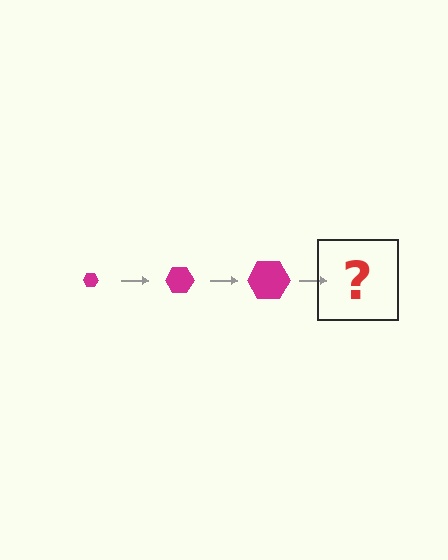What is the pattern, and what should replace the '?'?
The pattern is that the hexagon gets progressively larger each step. The '?' should be a magenta hexagon, larger than the previous one.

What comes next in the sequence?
The next element should be a magenta hexagon, larger than the previous one.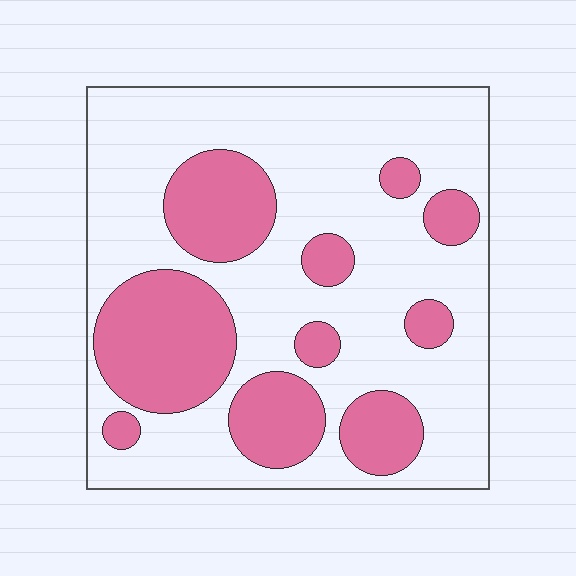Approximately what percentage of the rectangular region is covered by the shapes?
Approximately 30%.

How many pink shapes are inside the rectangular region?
10.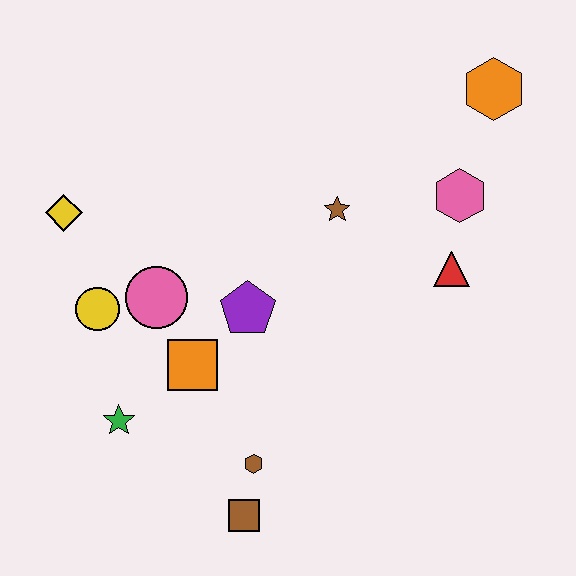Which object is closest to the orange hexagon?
The pink hexagon is closest to the orange hexagon.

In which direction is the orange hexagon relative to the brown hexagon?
The orange hexagon is above the brown hexagon.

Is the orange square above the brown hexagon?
Yes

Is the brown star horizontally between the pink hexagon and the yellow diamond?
Yes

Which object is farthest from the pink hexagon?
The green star is farthest from the pink hexagon.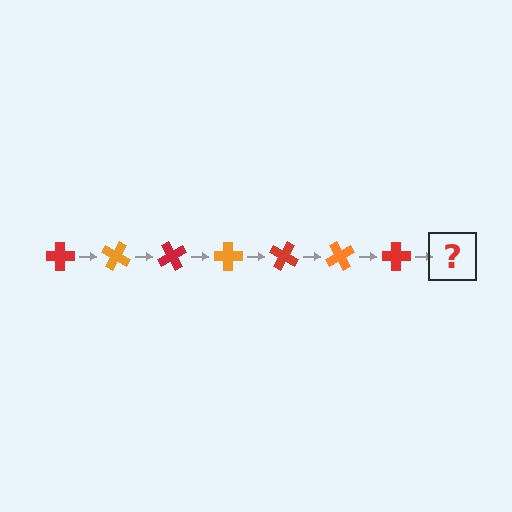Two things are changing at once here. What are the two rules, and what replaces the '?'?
The two rules are that it rotates 30 degrees each step and the color cycles through red and orange. The '?' should be an orange cross, rotated 210 degrees from the start.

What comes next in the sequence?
The next element should be an orange cross, rotated 210 degrees from the start.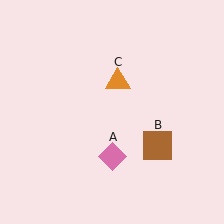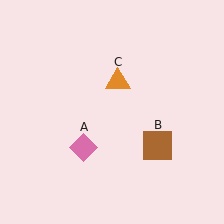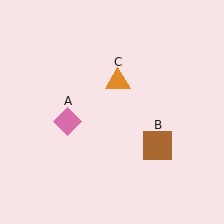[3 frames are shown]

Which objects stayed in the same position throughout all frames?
Brown square (object B) and orange triangle (object C) remained stationary.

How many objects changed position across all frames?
1 object changed position: pink diamond (object A).